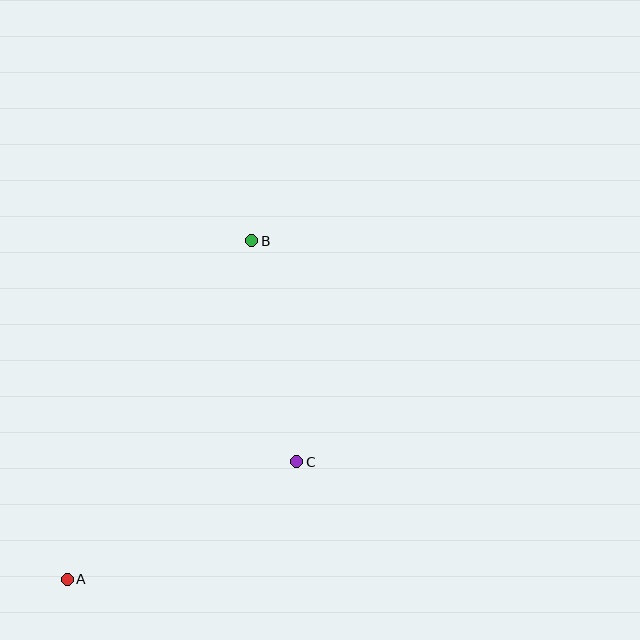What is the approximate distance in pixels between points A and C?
The distance between A and C is approximately 258 pixels.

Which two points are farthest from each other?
Points A and B are farthest from each other.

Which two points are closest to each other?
Points B and C are closest to each other.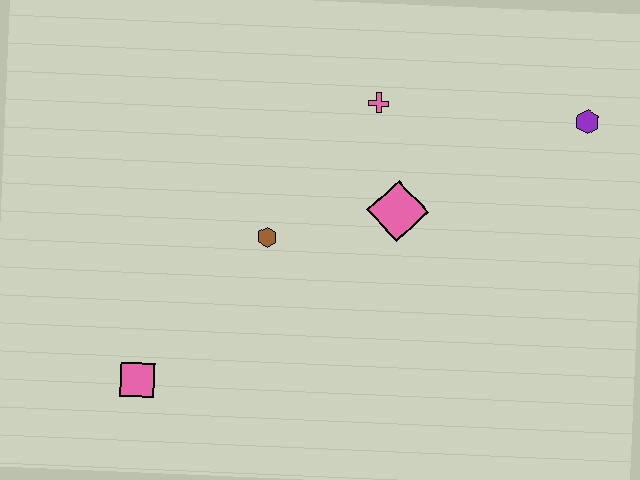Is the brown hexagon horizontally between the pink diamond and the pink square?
Yes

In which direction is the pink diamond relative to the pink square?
The pink diamond is to the right of the pink square.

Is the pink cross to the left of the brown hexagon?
No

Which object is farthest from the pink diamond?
The pink square is farthest from the pink diamond.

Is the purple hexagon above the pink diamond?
Yes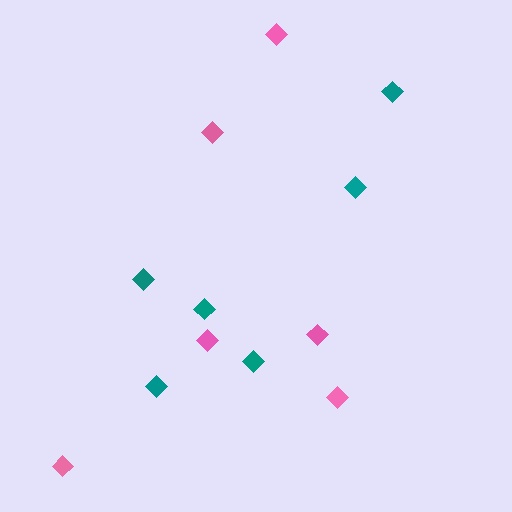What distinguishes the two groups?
There are 2 groups: one group of pink diamonds (6) and one group of teal diamonds (6).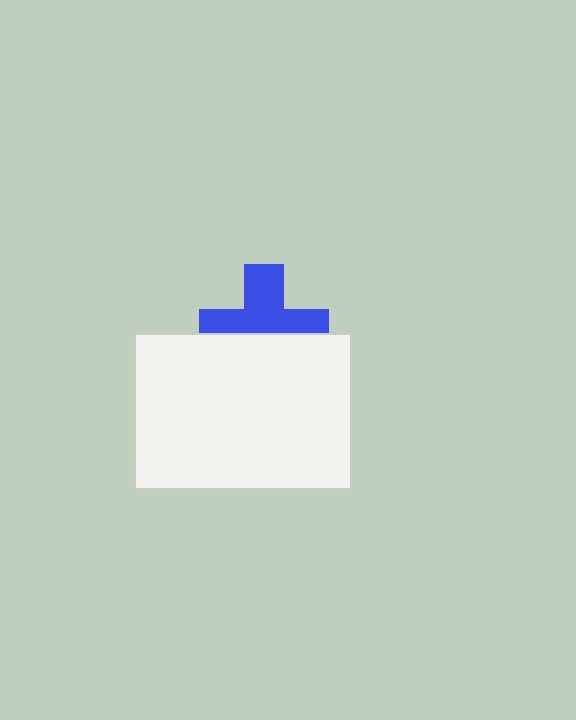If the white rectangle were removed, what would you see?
You would see the complete blue cross.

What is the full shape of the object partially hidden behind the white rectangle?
The partially hidden object is a blue cross.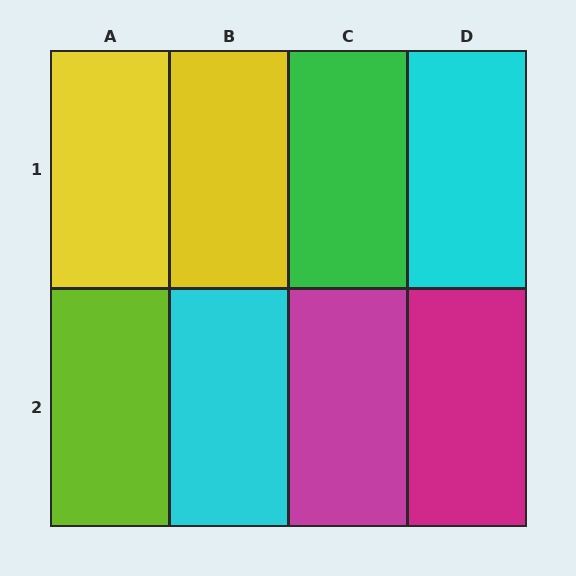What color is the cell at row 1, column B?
Yellow.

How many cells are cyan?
2 cells are cyan.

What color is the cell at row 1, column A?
Yellow.